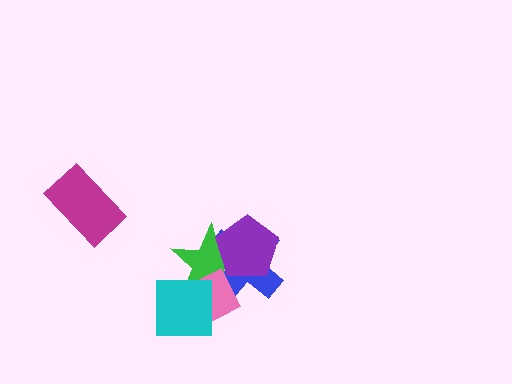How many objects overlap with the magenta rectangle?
0 objects overlap with the magenta rectangle.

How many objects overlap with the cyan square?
2 objects overlap with the cyan square.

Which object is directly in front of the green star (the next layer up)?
The purple pentagon is directly in front of the green star.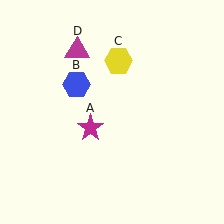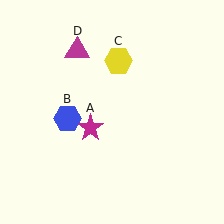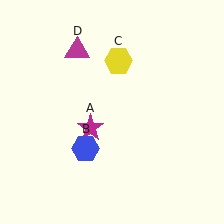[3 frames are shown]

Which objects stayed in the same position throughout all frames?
Magenta star (object A) and yellow hexagon (object C) and magenta triangle (object D) remained stationary.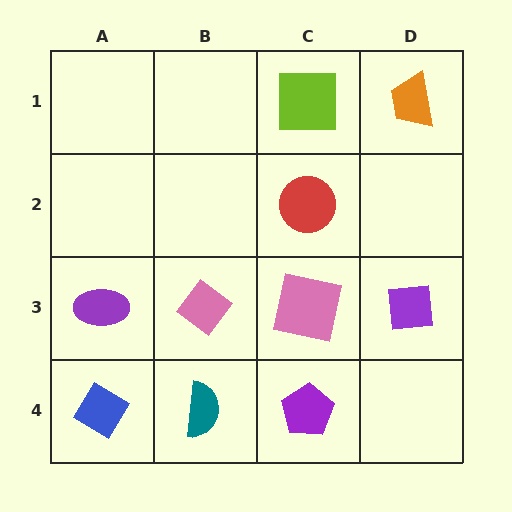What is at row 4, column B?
A teal semicircle.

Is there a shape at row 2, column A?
No, that cell is empty.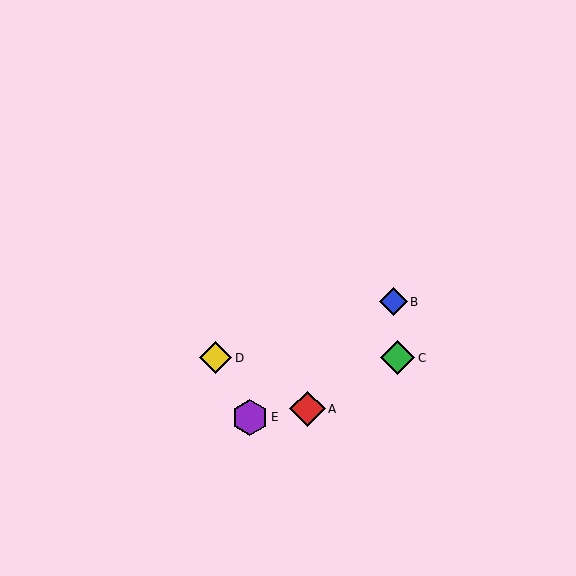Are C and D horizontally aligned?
Yes, both are at y≈358.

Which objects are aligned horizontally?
Objects C, D are aligned horizontally.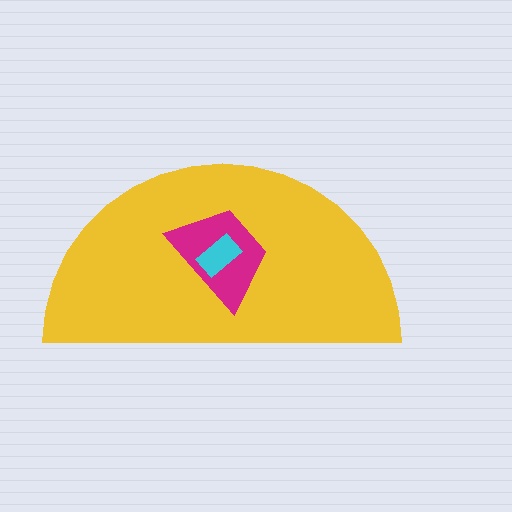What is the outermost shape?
The yellow semicircle.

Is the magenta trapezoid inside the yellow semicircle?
Yes.